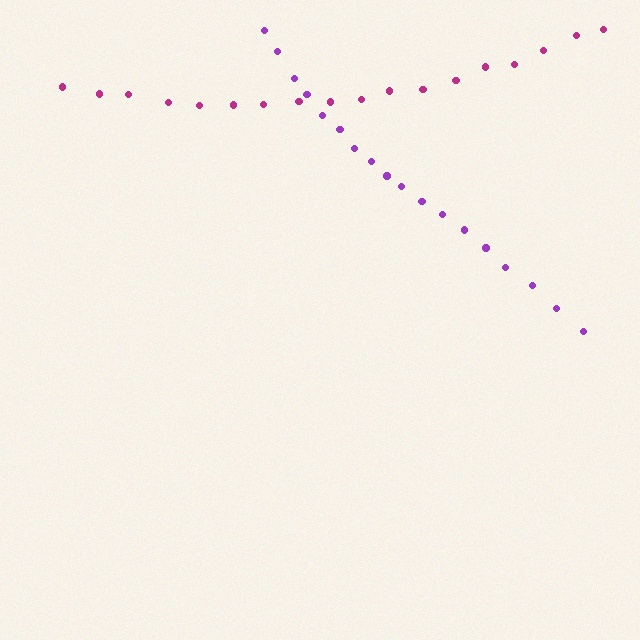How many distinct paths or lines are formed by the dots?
There are 2 distinct paths.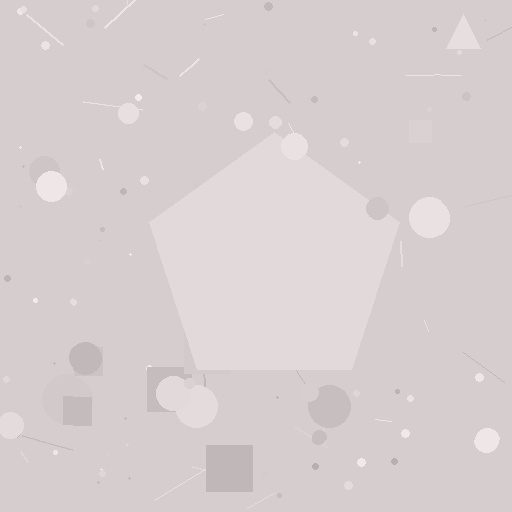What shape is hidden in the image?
A pentagon is hidden in the image.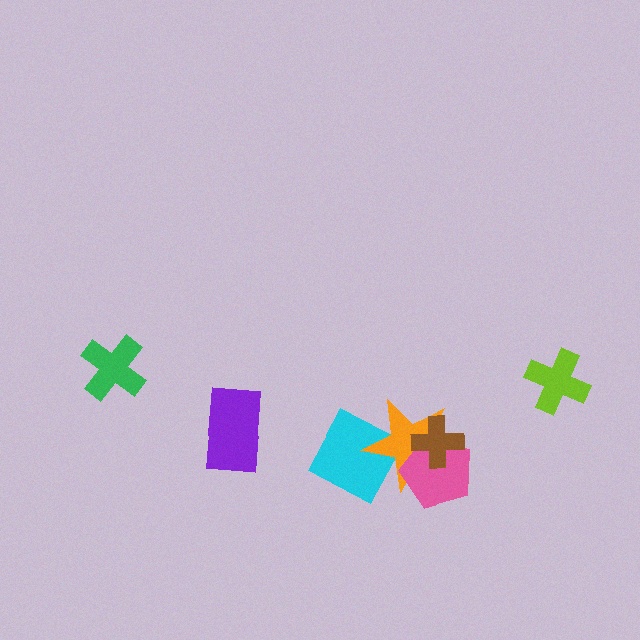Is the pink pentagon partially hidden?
Yes, it is partially covered by another shape.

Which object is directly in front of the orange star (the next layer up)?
The pink pentagon is directly in front of the orange star.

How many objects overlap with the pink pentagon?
2 objects overlap with the pink pentagon.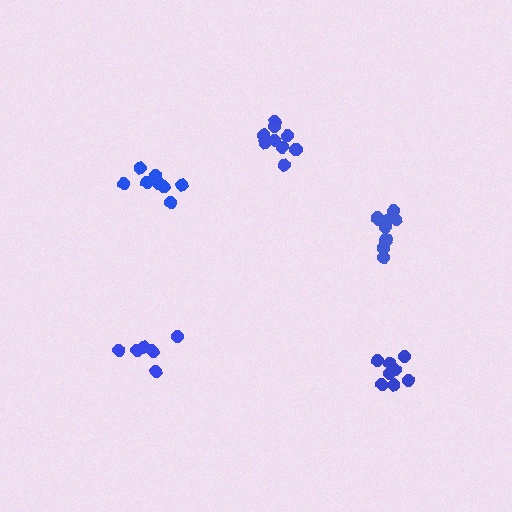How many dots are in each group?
Group 1: 9 dots, Group 2: 7 dots, Group 3: 9 dots, Group 4: 8 dots, Group 5: 8 dots (41 total).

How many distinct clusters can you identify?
There are 5 distinct clusters.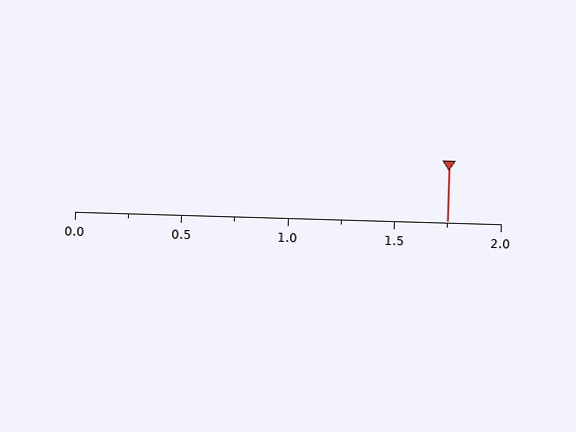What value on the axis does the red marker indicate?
The marker indicates approximately 1.75.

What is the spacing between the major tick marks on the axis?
The major ticks are spaced 0.5 apart.